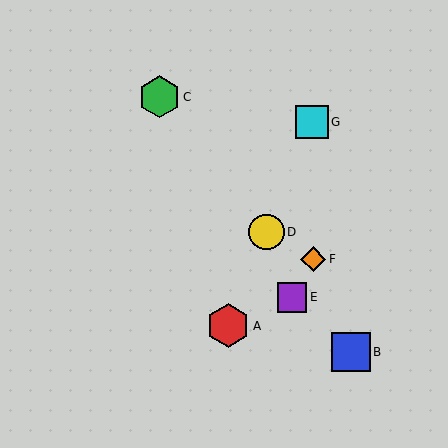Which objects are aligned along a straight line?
Objects A, D, G are aligned along a straight line.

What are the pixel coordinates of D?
Object D is at (267, 232).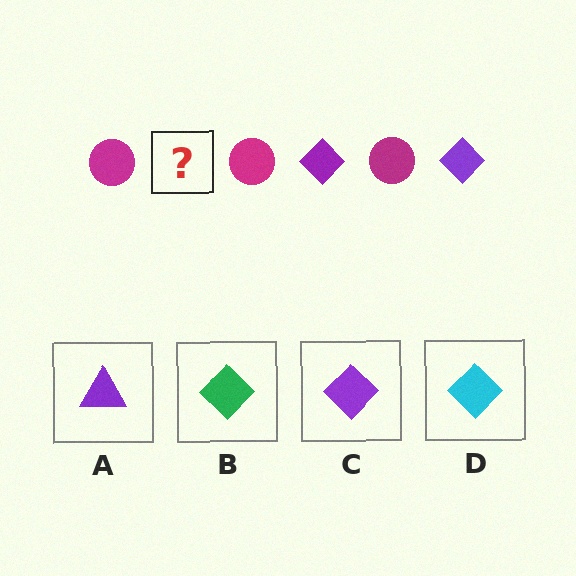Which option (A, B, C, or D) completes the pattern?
C.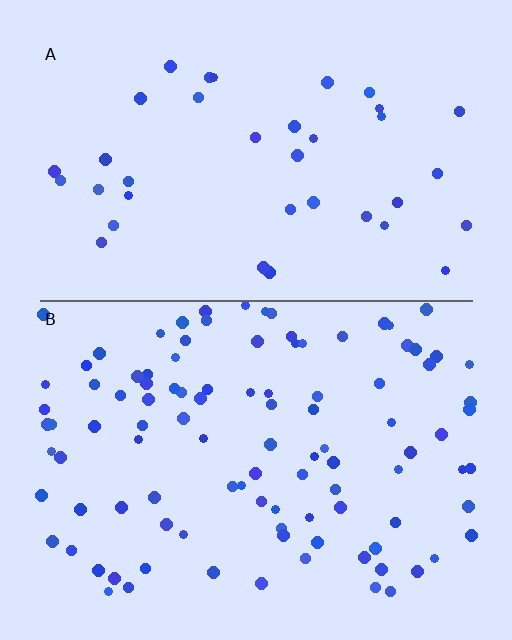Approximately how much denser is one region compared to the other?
Approximately 2.8× — region B over region A.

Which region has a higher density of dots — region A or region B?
B (the bottom).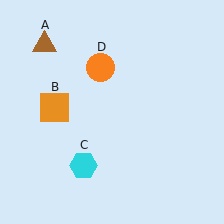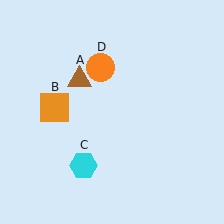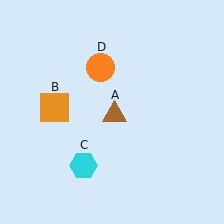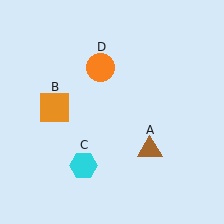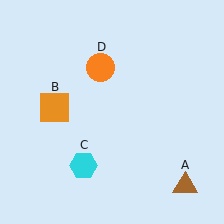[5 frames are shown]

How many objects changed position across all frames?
1 object changed position: brown triangle (object A).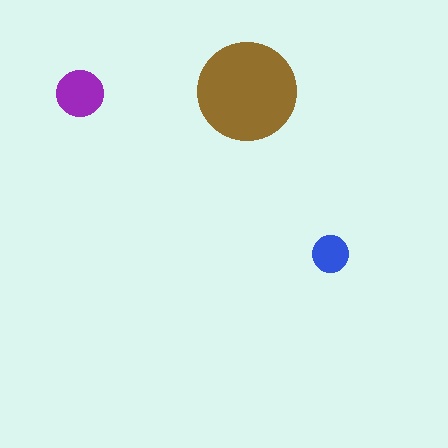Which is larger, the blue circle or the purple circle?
The purple one.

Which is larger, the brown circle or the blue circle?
The brown one.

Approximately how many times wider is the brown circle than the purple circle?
About 2 times wider.